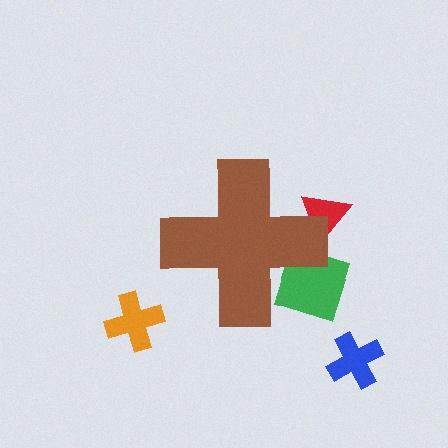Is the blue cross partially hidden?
No, the blue cross is fully visible.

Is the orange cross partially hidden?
No, the orange cross is fully visible.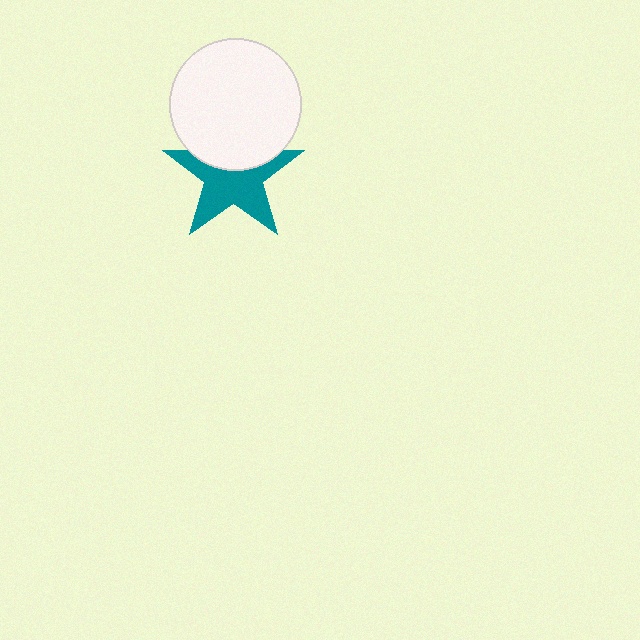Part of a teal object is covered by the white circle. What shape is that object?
It is a star.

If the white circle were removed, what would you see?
You would see the complete teal star.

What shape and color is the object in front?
The object in front is a white circle.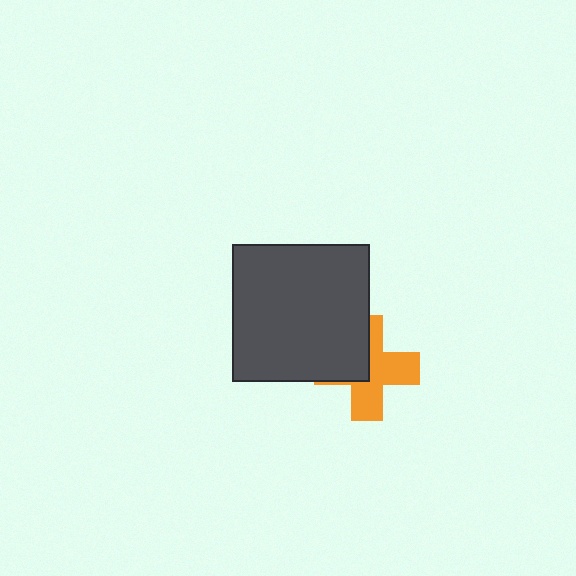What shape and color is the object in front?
The object in front is a dark gray square.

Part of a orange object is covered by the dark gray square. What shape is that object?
It is a cross.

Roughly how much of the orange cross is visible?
About half of it is visible (roughly 61%).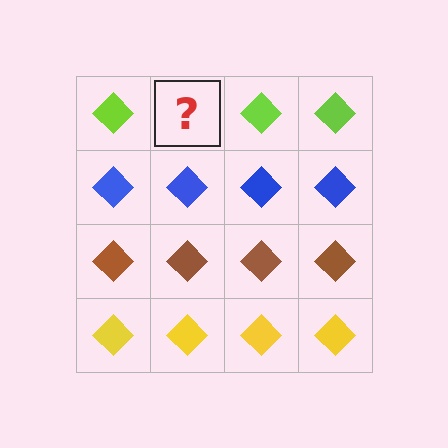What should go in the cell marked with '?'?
The missing cell should contain a lime diamond.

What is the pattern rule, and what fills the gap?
The rule is that each row has a consistent color. The gap should be filled with a lime diamond.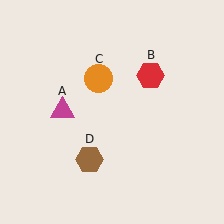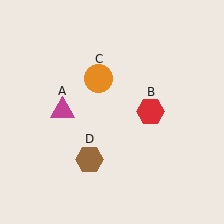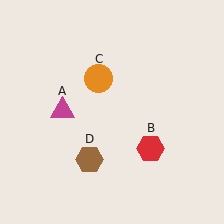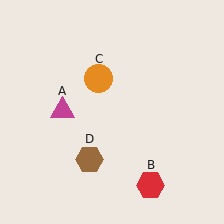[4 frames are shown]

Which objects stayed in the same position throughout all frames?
Magenta triangle (object A) and orange circle (object C) and brown hexagon (object D) remained stationary.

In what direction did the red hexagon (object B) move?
The red hexagon (object B) moved down.